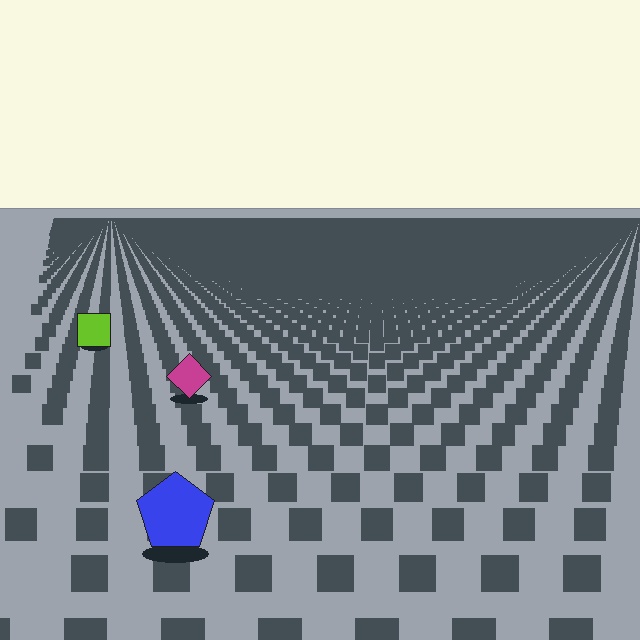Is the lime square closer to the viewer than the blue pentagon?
No. The blue pentagon is closer — you can tell from the texture gradient: the ground texture is coarser near it.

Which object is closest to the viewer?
The blue pentagon is closest. The texture marks near it are larger and more spread out.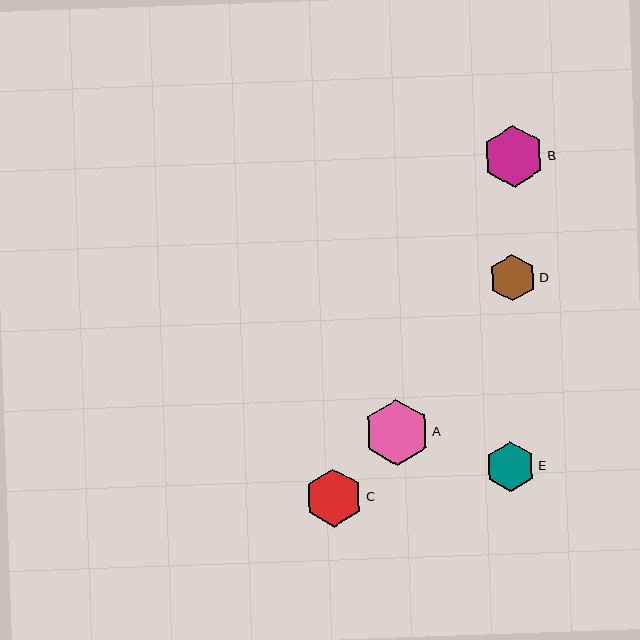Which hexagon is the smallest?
Hexagon D is the smallest with a size of approximately 47 pixels.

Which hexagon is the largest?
Hexagon A is the largest with a size of approximately 66 pixels.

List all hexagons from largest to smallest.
From largest to smallest: A, B, C, E, D.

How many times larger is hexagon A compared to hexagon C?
Hexagon A is approximately 1.1 times the size of hexagon C.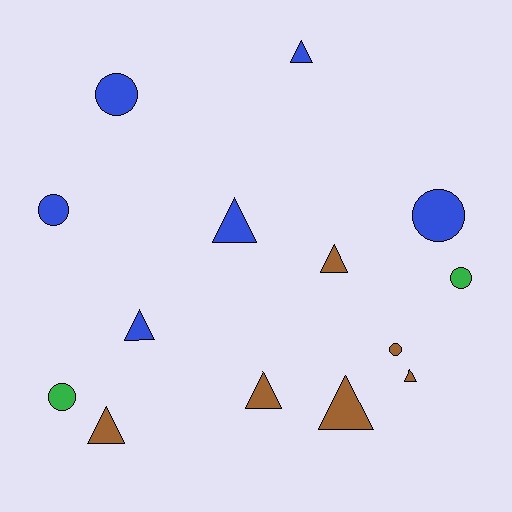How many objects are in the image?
There are 14 objects.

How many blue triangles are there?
There are 3 blue triangles.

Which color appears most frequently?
Brown, with 6 objects.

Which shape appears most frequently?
Triangle, with 8 objects.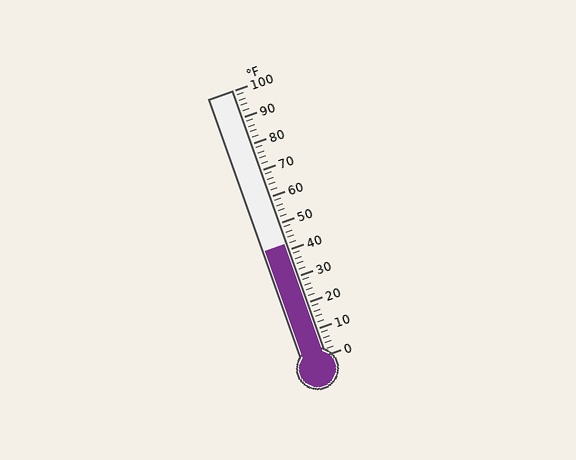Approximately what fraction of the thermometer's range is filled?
The thermometer is filled to approximately 40% of its range.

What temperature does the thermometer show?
The thermometer shows approximately 42°F.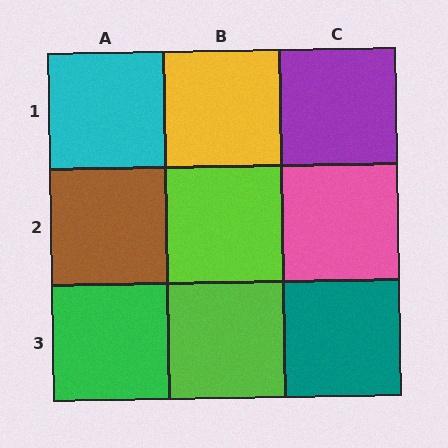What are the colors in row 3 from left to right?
Green, lime, teal.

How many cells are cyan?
1 cell is cyan.